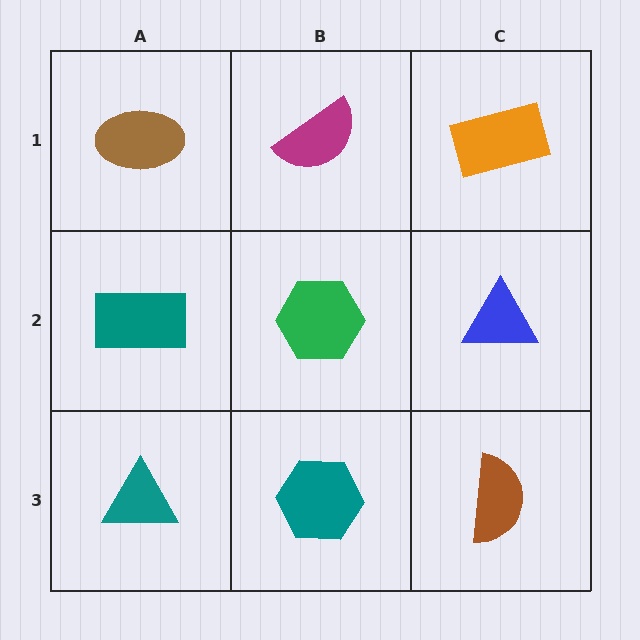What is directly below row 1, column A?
A teal rectangle.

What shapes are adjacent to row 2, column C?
An orange rectangle (row 1, column C), a brown semicircle (row 3, column C), a green hexagon (row 2, column B).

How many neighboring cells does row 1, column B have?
3.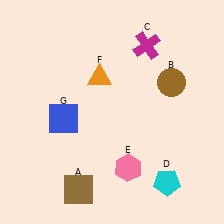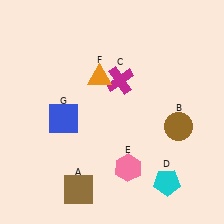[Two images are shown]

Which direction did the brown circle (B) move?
The brown circle (B) moved down.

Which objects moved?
The objects that moved are: the brown circle (B), the magenta cross (C).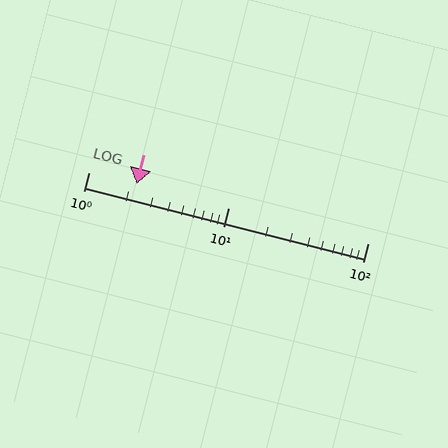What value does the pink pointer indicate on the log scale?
The pointer indicates approximately 2.2.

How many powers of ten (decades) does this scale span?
The scale spans 2 decades, from 1 to 100.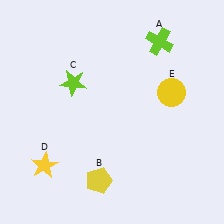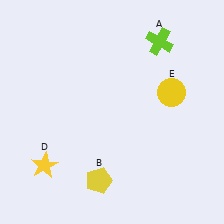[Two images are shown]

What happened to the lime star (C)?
The lime star (C) was removed in Image 2. It was in the top-left area of Image 1.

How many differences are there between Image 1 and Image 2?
There is 1 difference between the two images.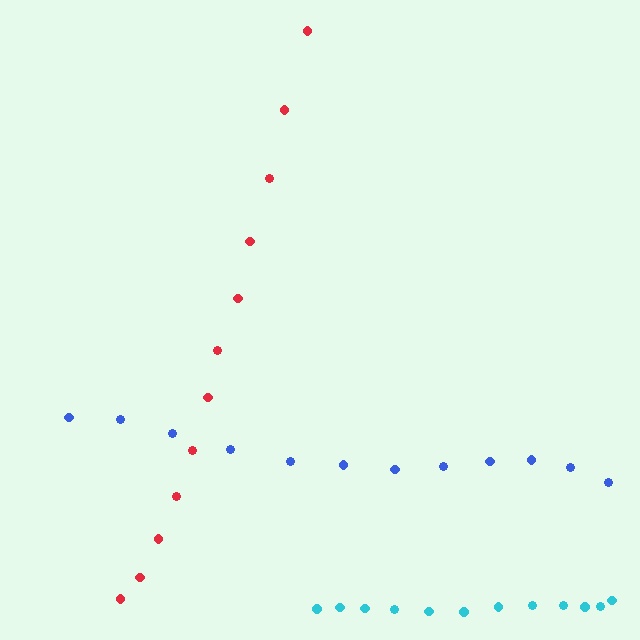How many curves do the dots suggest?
There are 3 distinct paths.